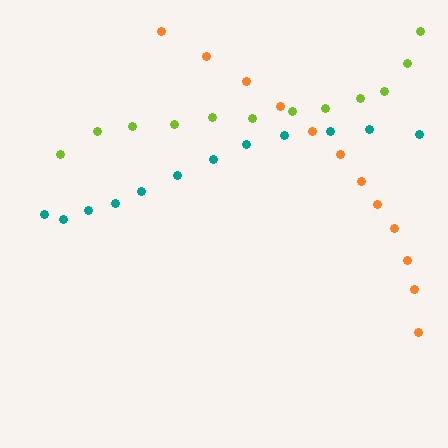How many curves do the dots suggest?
There are 3 distinct paths.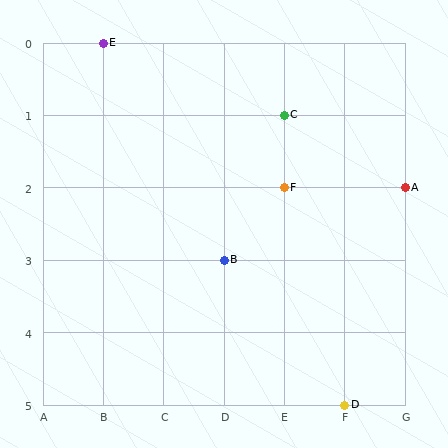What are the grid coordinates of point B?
Point B is at grid coordinates (D, 3).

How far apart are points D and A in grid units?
Points D and A are 1 column and 3 rows apart (about 3.2 grid units diagonally).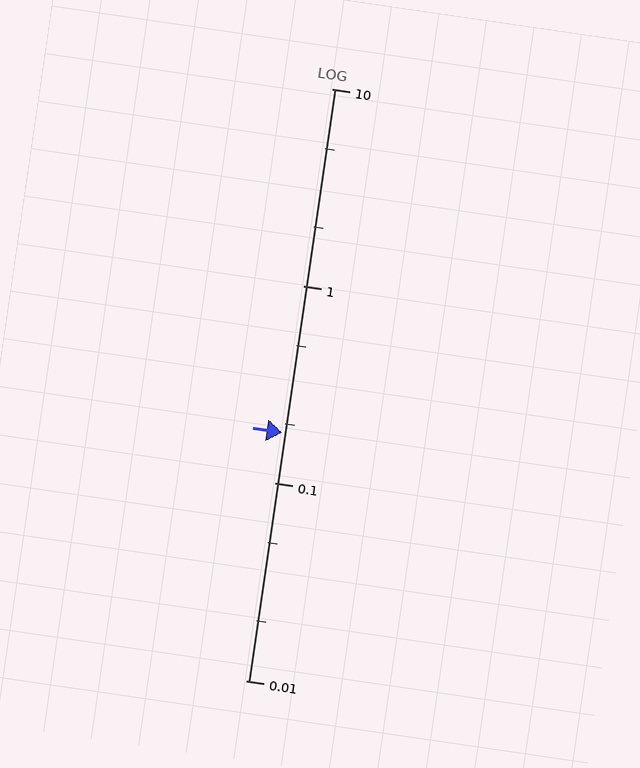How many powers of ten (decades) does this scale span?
The scale spans 3 decades, from 0.01 to 10.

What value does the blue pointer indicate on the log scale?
The pointer indicates approximately 0.18.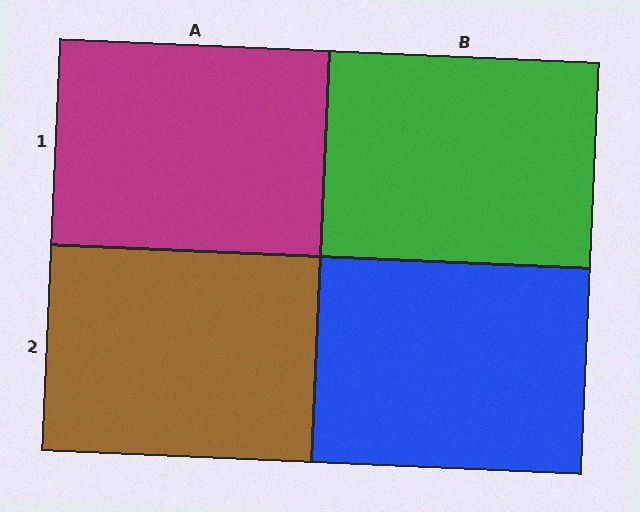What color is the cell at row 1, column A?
Magenta.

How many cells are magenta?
1 cell is magenta.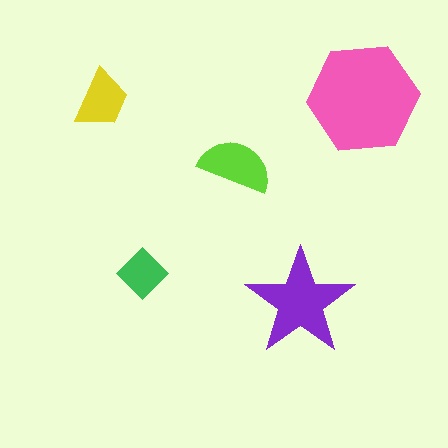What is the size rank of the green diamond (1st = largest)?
5th.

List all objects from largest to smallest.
The pink hexagon, the purple star, the lime semicircle, the yellow trapezoid, the green diamond.